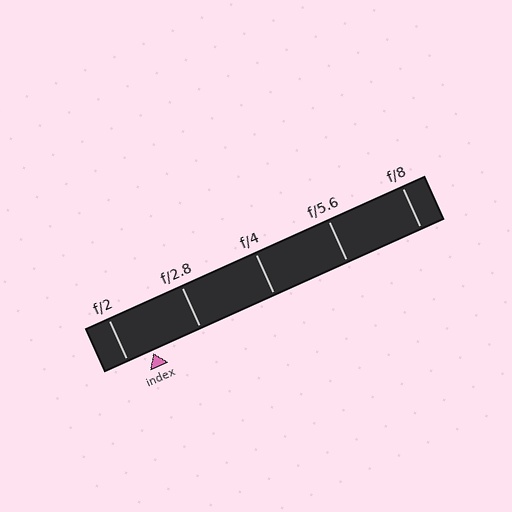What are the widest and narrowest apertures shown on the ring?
The widest aperture shown is f/2 and the narrowest is f/8.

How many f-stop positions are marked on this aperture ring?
There are 5 f-stop positions marked.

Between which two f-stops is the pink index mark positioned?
The index mark is between f/2 and f/2.8.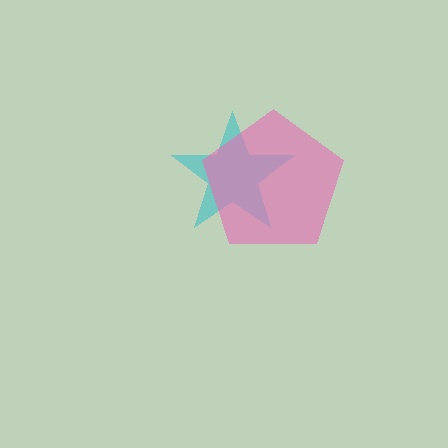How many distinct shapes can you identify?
There are 2 distinct shapes: a cyan star, a pink pentagon.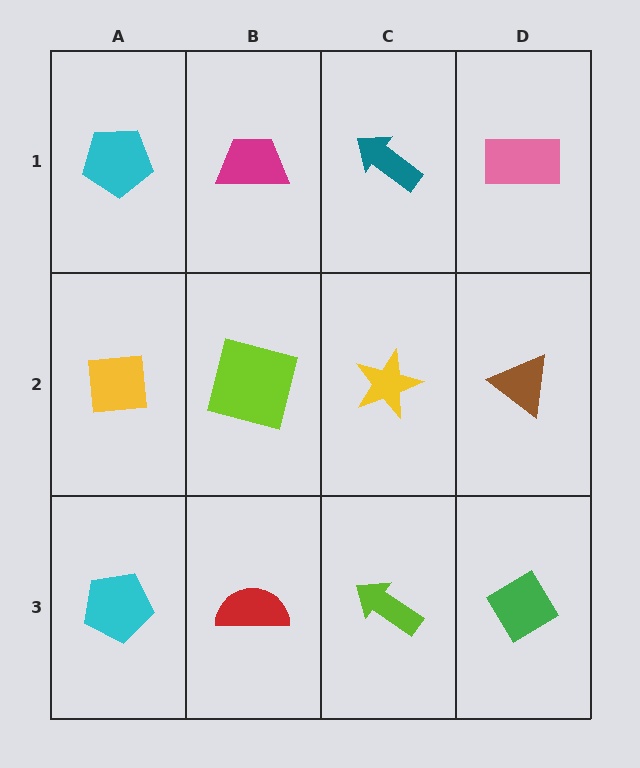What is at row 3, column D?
A green diamond.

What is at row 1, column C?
A teal arrow.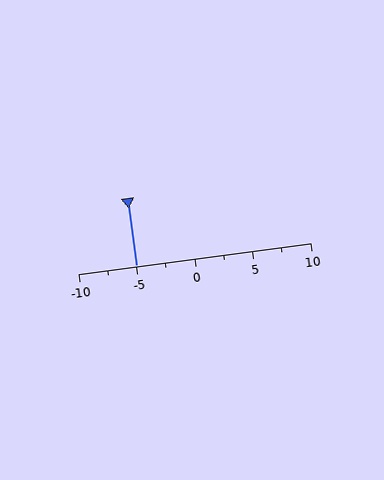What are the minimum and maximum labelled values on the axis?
The axis runs from -10 to 10.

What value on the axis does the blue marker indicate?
The marker indicates approximately -5.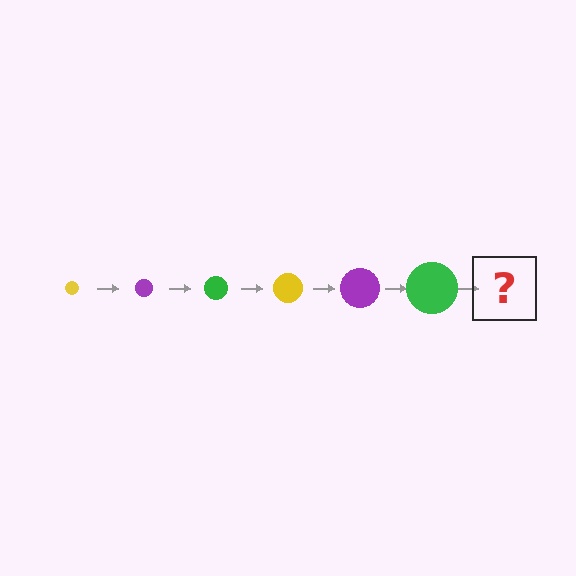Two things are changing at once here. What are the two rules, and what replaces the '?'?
The two rules are that the circle grows larger each step and the color cycles through yellow, purple, and green. The '?' should be a yellow circle, larger than the previous one.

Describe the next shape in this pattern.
It should be a yellow circle, larger than the previous one.